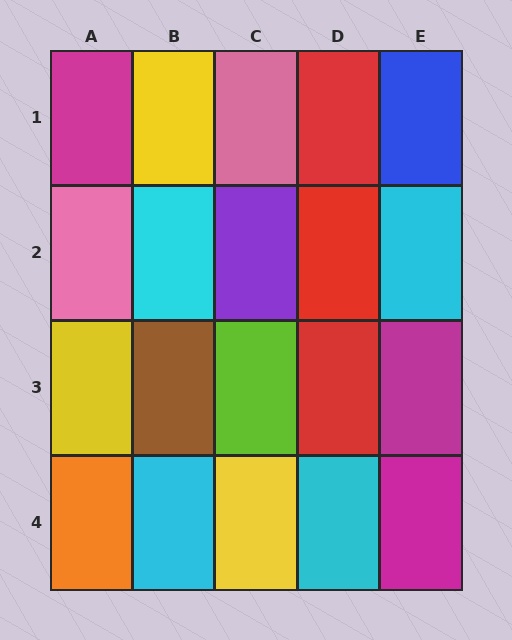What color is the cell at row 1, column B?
Yellow.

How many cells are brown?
1 cell is brown.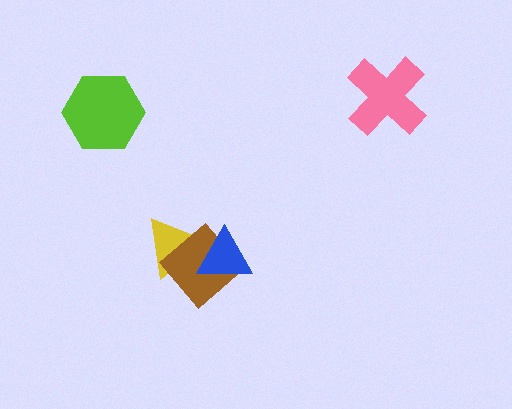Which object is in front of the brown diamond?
The blue triangle is in front of the brown diamond.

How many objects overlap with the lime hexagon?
0 objects overlap with the lime hexagon.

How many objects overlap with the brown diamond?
2 objects overlap with the brown diamond.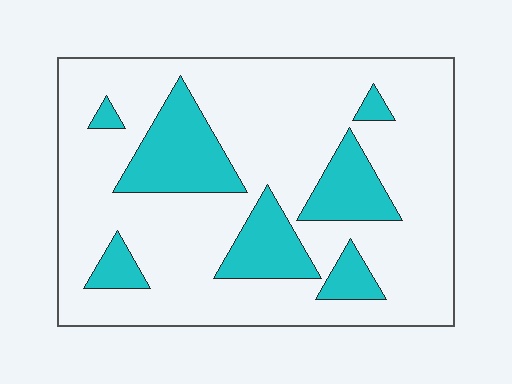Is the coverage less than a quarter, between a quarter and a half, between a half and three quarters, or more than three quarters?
Less than a quarter.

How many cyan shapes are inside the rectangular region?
7.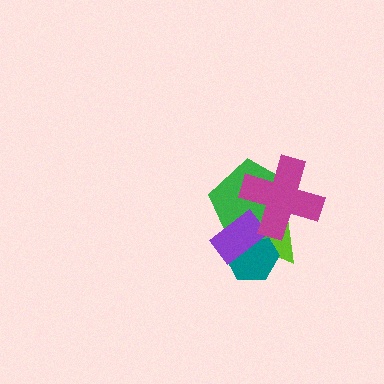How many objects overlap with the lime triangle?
4 objects overlap with the lime triangle.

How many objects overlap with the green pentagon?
4 objects overlap with the green pentagon.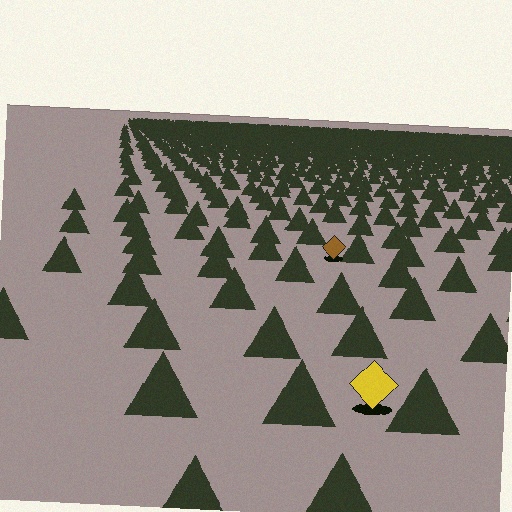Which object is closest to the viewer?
The yellow diamond is closest. The texture marks near it are larger and more spread out.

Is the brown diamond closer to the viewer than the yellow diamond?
No. The yellow diamond is closer — you can tell from the texture gradient: the ground texture is coarser near it.